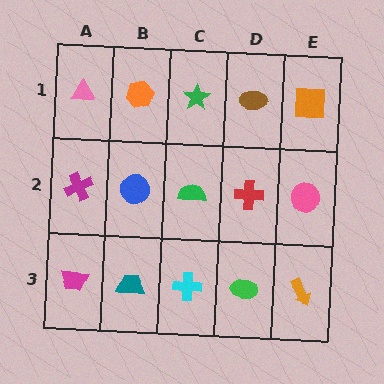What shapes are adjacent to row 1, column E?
A pink circle (row 2, column E), a brown ellipse (row 1, column D).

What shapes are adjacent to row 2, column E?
An orange square (row 1, column E), an orange arrow (row 3, column E), a red cross (row 2, column D).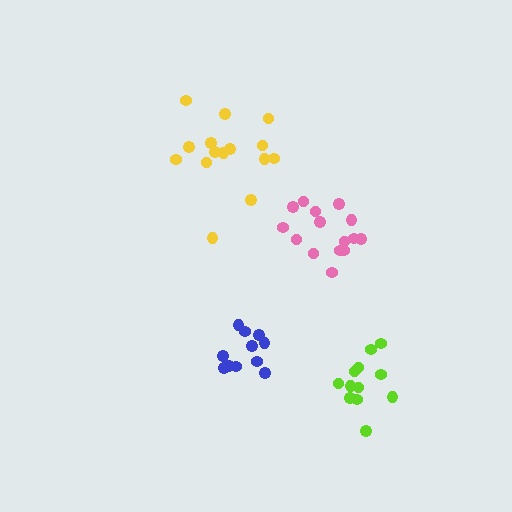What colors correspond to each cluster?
The clusters are colored: blue, yellow, lime, pink.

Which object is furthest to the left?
The yellow cluster is leftmost.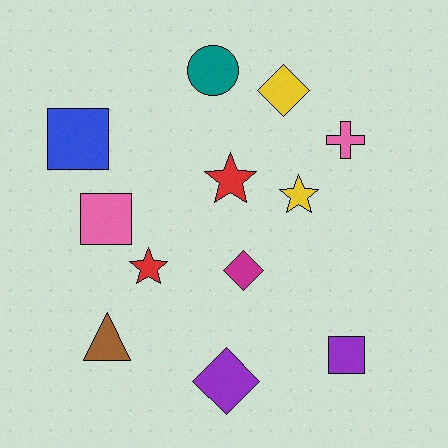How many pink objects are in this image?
There are 2 pink objects.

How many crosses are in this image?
There is 1 cross.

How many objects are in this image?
There are 12 objects.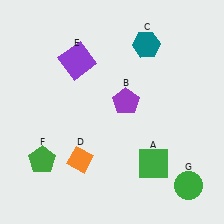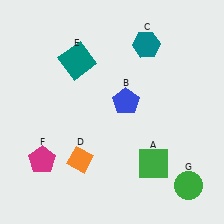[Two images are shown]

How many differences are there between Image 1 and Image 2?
There are 3 differences between the two images.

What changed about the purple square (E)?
In Image 1, E is purple. In Image 2, it changed to teal.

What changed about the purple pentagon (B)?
In Image 1, B is purple. In Image 2, it changed to blue.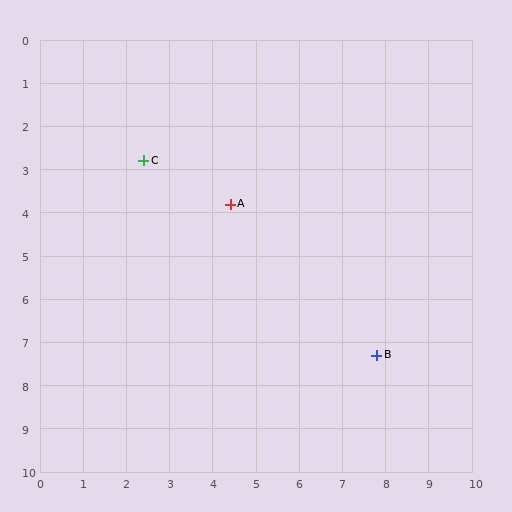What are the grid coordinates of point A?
Point A is at approximately (4.4, 3.8).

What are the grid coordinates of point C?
Point C is at approximately (2.4, 2.8).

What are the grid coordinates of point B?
Point B is at approximately (7.8, 7.3).